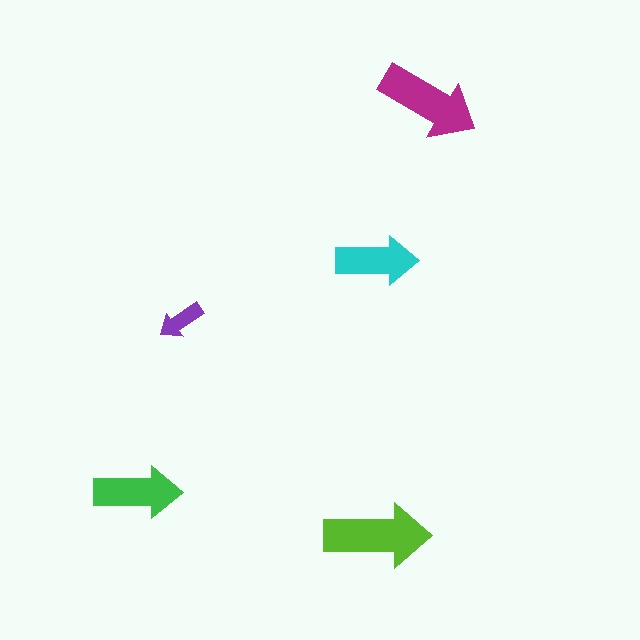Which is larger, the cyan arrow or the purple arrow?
The cyan one.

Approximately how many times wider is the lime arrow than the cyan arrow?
About 1.5 times wider.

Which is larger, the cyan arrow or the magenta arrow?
The magenta one.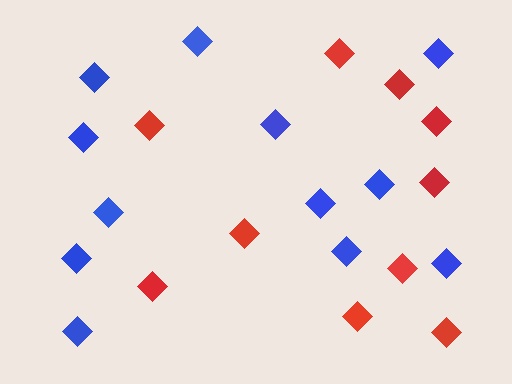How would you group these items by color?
There are 2 groups: one group of red diamonds (10) and one group of blue diamonds (12).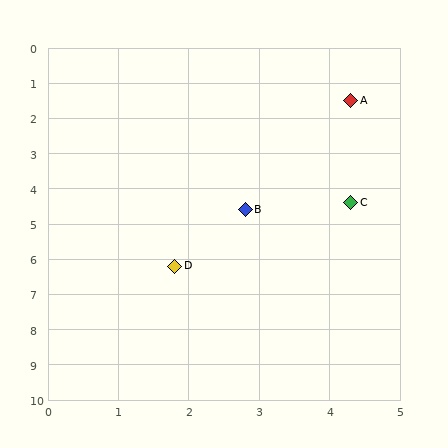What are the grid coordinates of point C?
Point C is at approximately (4.3, 4.4).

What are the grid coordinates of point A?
Point A is at approximately (4.3, 1.5).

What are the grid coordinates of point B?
Point B is at approximately (2.8, 4.6).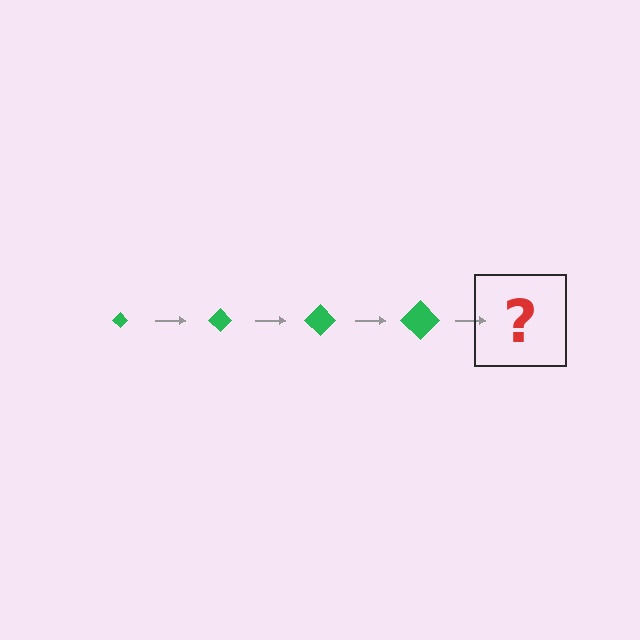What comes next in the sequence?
The next element should be a green diamond, larger than the previous one.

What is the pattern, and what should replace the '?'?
The pattern is that the diamond gets progressively larger each step. The '?' should be a green diamond, larger than the previous one.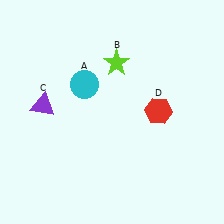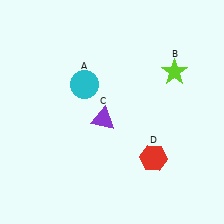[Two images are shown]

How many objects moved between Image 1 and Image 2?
3 objects moved between the two images.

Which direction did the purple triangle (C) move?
The purple triangle (C) moved right.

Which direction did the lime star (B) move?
The lime star (B) moved right.